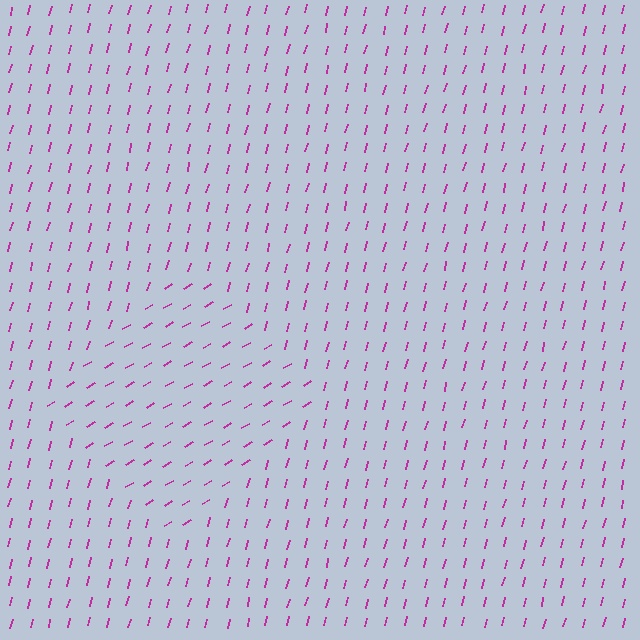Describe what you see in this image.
The image is filled with small magenta line segments. A diamond region in the image has lines oriented differently from the surrounding lines, creating a visible texture boundary.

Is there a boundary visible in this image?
Yes, there is a texture boundary formed by a change in line orientation.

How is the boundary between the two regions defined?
The boundary is defined purely by a change in line orientation (approximately 45 degrees difference). All lines are the same color and thickness.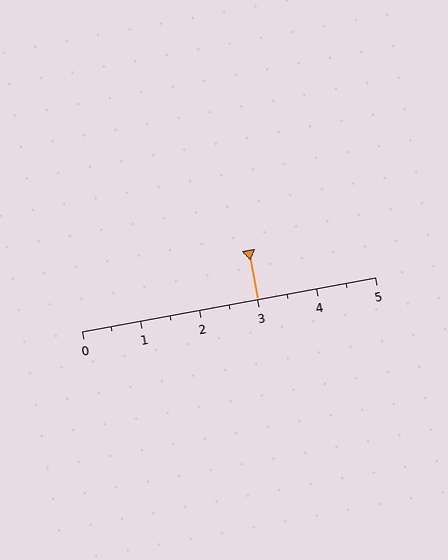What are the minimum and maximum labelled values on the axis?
The axis runs from 0 to 5.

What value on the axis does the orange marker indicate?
The marker indicates approximately 3.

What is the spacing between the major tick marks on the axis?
The major ticks are spaced 1 apart.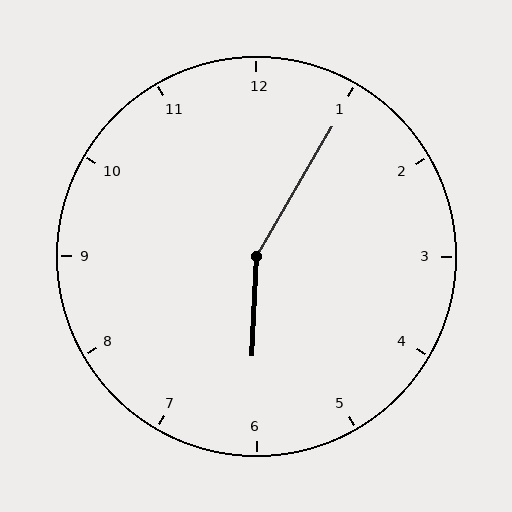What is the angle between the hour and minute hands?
Approximately 152 degrees.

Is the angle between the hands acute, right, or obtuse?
It is obtuse.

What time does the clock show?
6:05.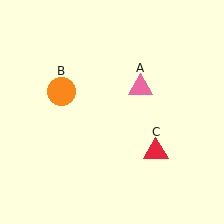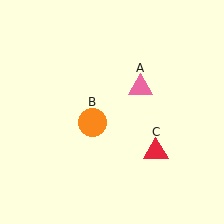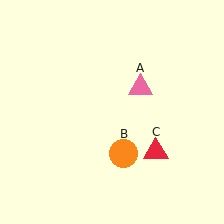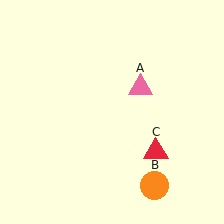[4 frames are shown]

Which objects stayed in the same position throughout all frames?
Pink triangle (object A) and red triangle (object C) remained stationary.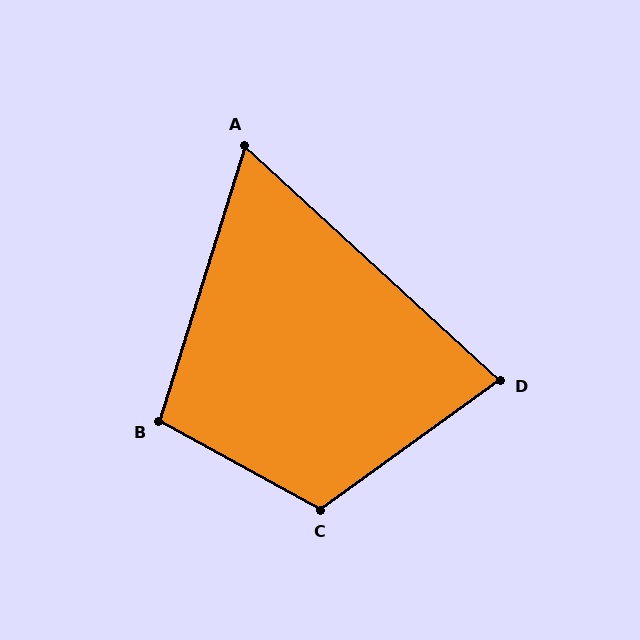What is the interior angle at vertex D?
Approximately 78 degrees (acute).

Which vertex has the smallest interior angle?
A, at approximately 65 degrees.